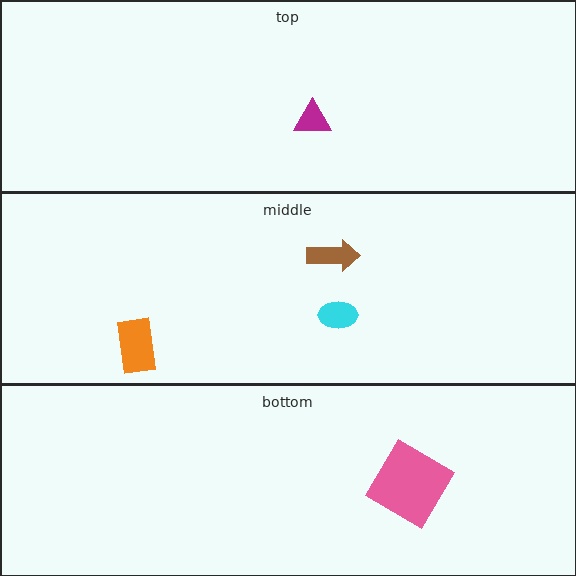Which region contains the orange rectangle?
The middle region.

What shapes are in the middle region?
The brown arrow, the cyan ellipse, the orange rectangle.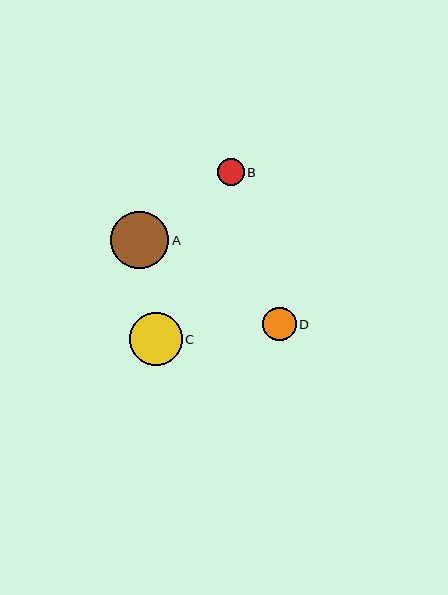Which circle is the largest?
Circle A is the largest with a size of approximately 58 pixels.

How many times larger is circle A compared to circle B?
Circle A is approximately 2.1 times the size of circle B.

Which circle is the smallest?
Circle B is the smallest with a size of approximately 27 pixels.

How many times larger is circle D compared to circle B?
Circle D is approximately 1.2 times the size of circle B.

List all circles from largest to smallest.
From largest to smallest: A, C, D, B.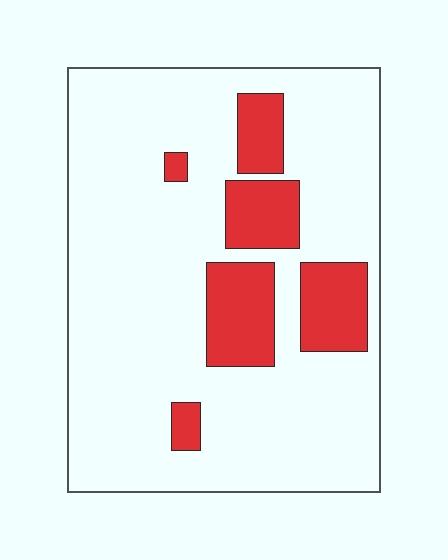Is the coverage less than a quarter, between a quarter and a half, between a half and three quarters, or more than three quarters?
Less than a quarter.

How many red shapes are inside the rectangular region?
6.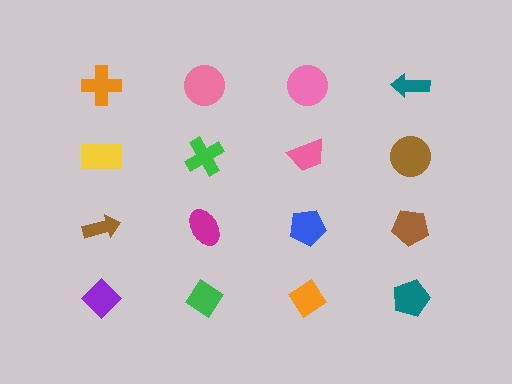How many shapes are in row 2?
4 shapes.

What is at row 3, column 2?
A magenta ellipse.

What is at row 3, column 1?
A brown arrow.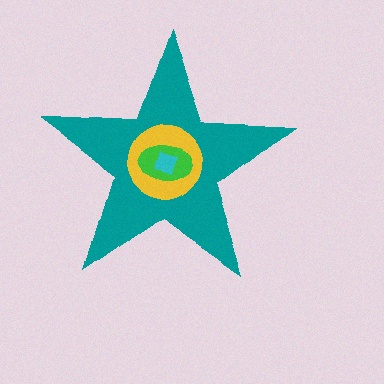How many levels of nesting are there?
4.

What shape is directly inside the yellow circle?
The green ellipse.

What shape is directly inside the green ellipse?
The cyan diamond.